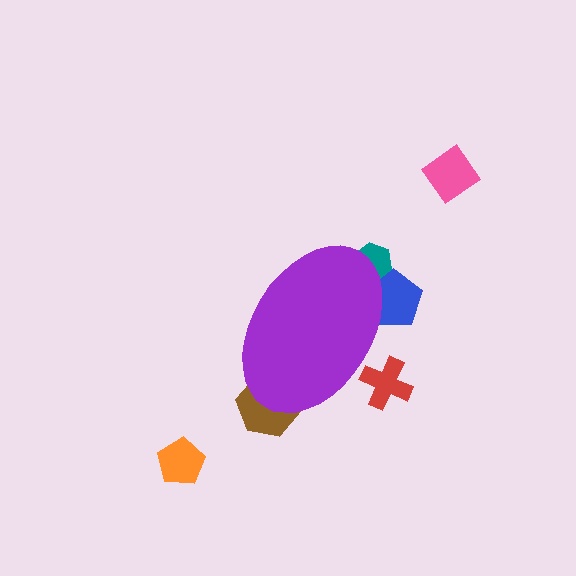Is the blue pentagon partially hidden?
Yes, the blue pentagon is partially hidden behind the purple ellipse.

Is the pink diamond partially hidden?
No, the pink diamond is fully visible.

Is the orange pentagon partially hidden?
No, the orange pentagon is fully visible.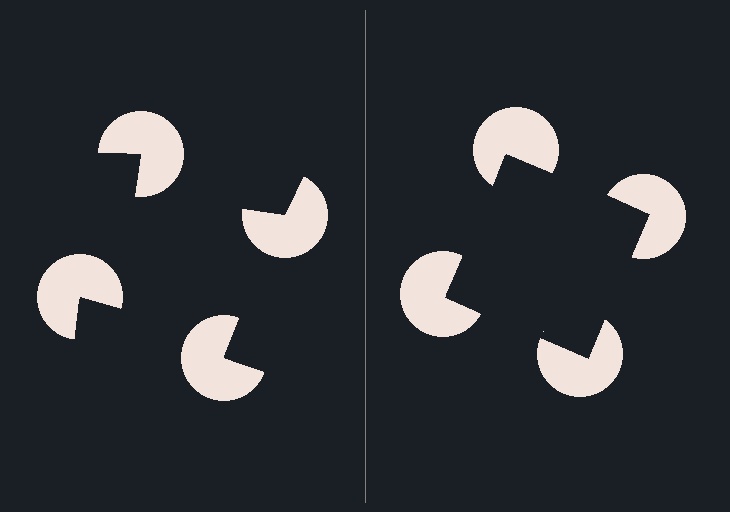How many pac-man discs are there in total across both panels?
8 — 4 on each side.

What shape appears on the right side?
An illusory square.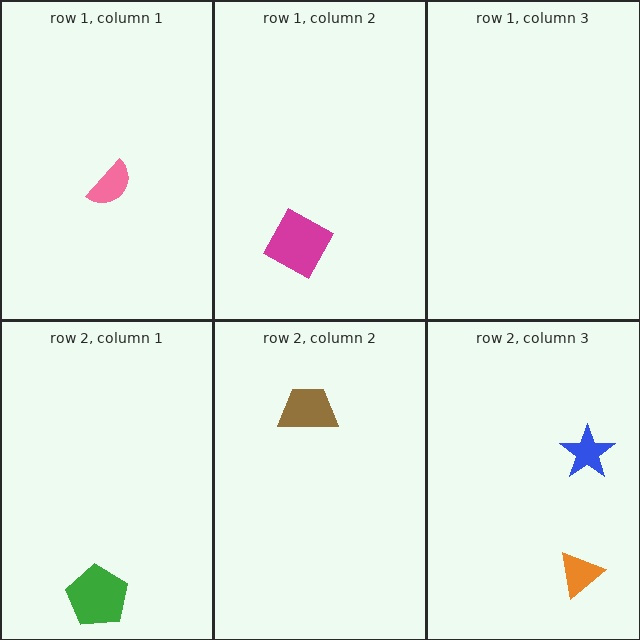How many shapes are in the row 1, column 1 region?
1.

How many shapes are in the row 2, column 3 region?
2.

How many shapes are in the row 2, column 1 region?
1.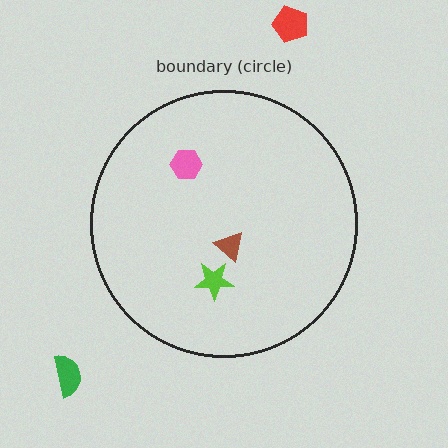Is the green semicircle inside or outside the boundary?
Outside.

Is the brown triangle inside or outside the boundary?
Inside.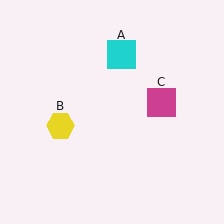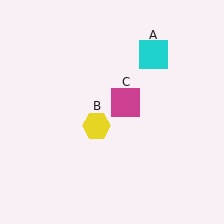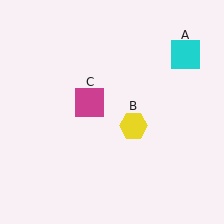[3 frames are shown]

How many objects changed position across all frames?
3 objects changed position: cyan square (object A), yellow hexagon (object B), magenta square (object C).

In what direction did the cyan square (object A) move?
The cyan square (object A) moved right.